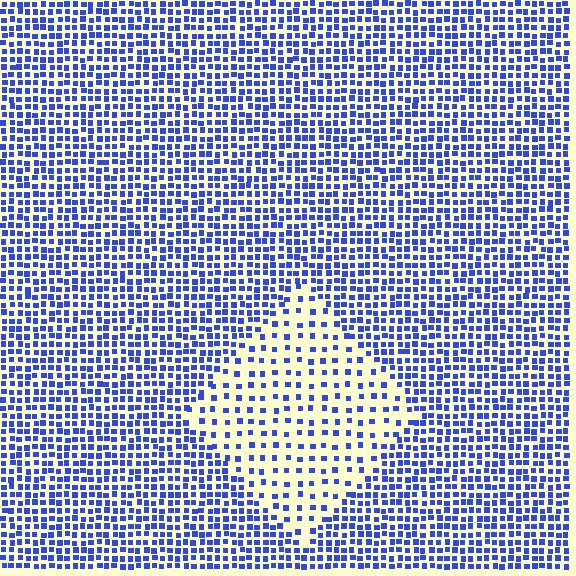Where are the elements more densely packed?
The elements are more densely packed outside the diamond boundary.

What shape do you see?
I see a diamond.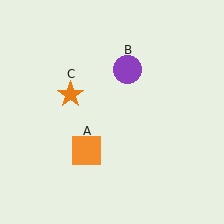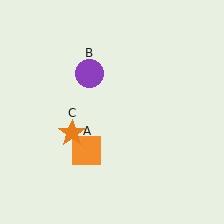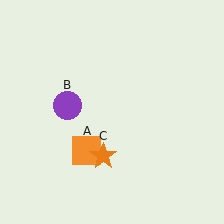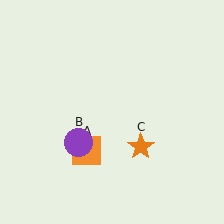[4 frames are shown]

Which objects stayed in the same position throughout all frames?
Orange square (object A) remained stationary.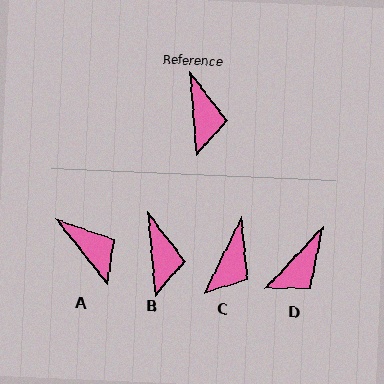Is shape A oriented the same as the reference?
No, it is off by about 34 degrees.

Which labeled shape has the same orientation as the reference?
B.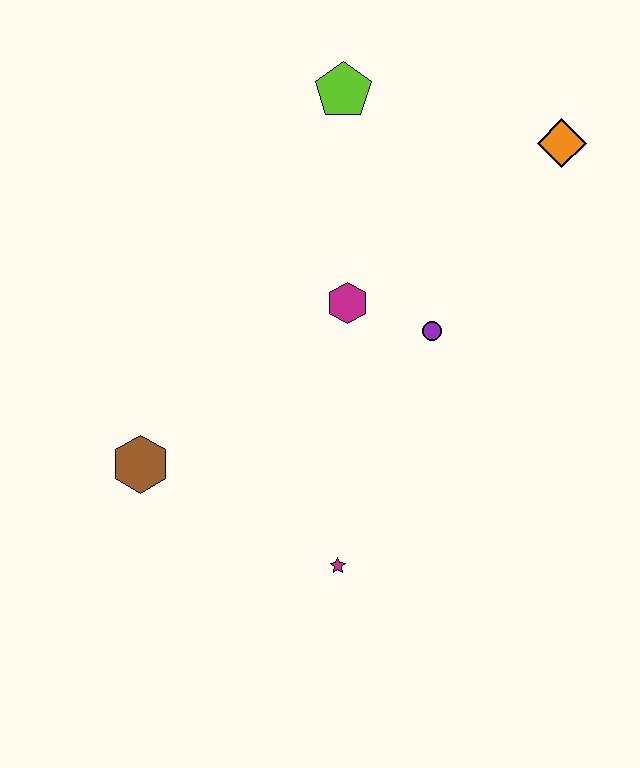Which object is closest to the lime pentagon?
The magenta hexagon is closest to the lime pentagon.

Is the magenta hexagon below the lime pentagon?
Yes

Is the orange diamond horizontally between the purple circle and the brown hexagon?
No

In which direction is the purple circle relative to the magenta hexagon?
The purple circle is to the right of the magenta hexagon.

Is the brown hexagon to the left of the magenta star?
Yes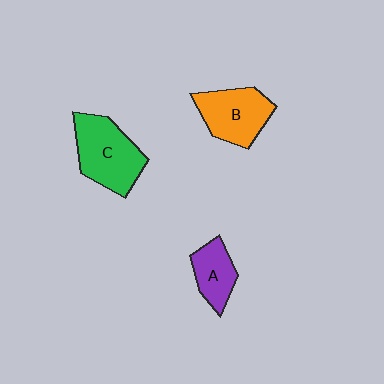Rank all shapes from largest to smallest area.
From largest to smallest: C (green), B (orange), A (purple).